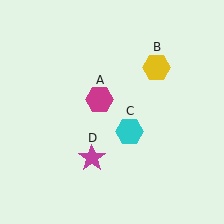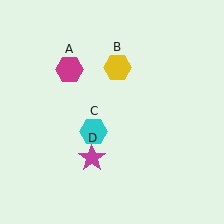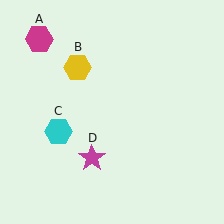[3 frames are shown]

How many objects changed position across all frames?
3 objects changed position: magenta hexagon (object A), yellow hexagon (object B), cyan hexagon (object C).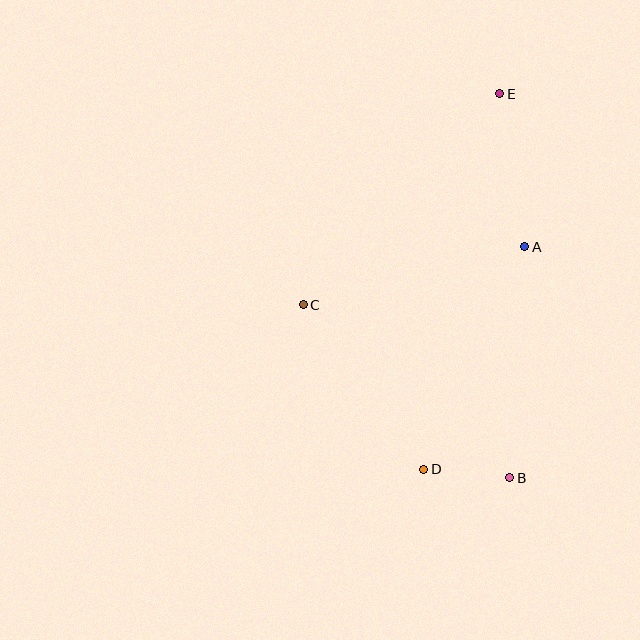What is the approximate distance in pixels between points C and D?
The distance between C and D is approximately 204 pixels.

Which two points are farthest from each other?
Points B and E are farthest from each other.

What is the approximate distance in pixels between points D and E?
The distance between D and E is approximately 383 pixels.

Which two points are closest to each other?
Points B and D are closest to each other.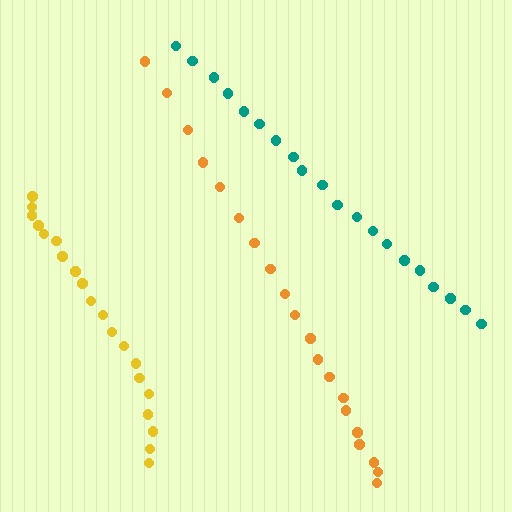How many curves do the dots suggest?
There are 3 distinct paths.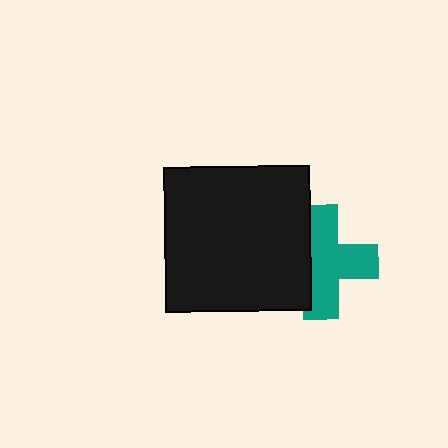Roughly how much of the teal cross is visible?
About half of it is visible (roughly 65%).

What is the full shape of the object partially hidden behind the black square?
The partially hidden object is a teal cross.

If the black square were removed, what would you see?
You would see the complete teal cross.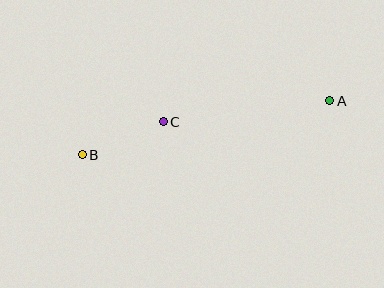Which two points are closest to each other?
Points B and C are closest to each other.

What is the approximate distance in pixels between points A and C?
The distance between A and C is approximately 168 pixels.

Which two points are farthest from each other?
Points A and B are farthest from each other.